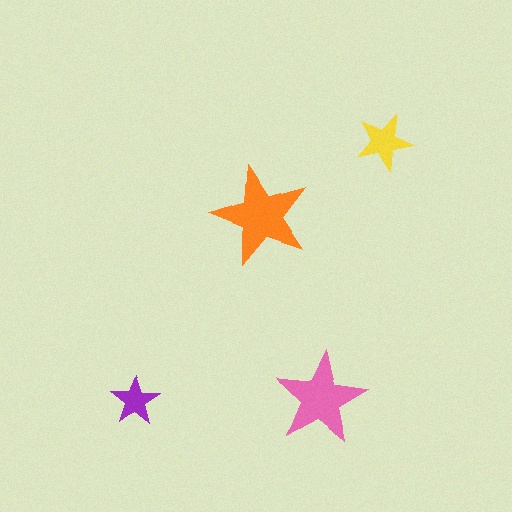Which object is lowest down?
The purple star is bottommost.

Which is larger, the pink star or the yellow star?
The pink one.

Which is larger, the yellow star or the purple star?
The yellow one.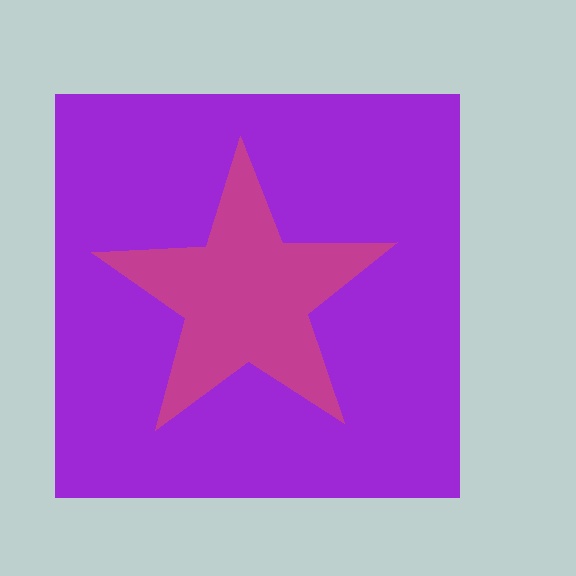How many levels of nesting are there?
2.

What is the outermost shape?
The purple square.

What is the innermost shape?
The magenta star.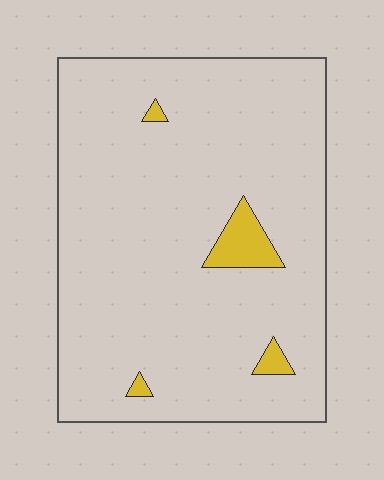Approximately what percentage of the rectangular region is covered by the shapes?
Approximately 5%.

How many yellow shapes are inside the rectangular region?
4.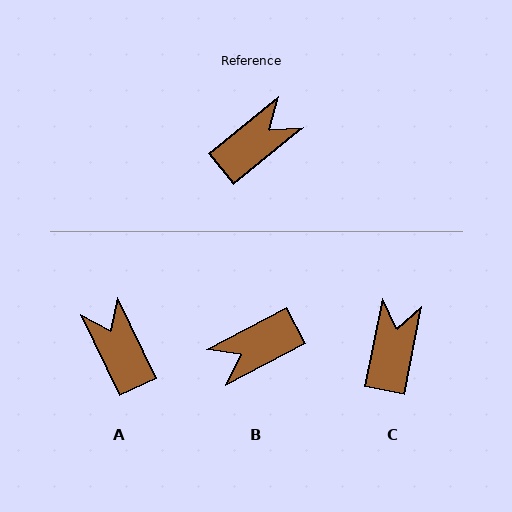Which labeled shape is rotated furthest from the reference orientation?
B, about 168 degrees away.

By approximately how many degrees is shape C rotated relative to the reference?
Approximately 40 degrees counter-clockwise.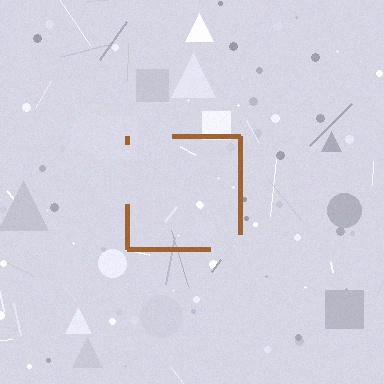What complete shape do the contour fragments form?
The contour fragments form a square.